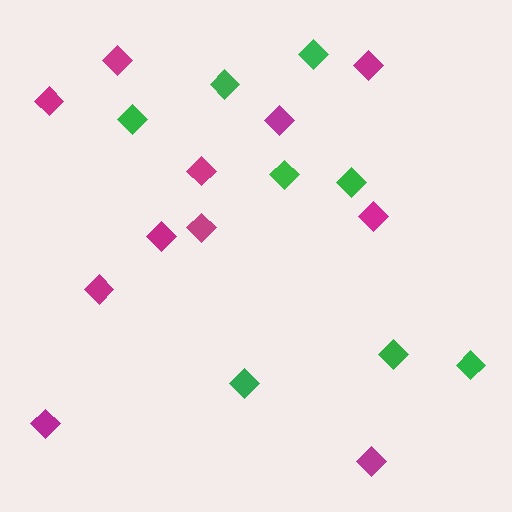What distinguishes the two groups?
There are 2 groups: one group of green diamonds (8) and one group of magenta diamonds (11).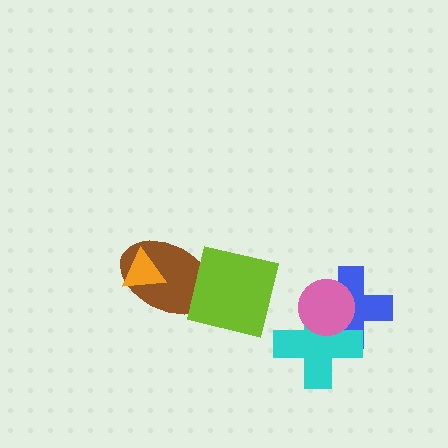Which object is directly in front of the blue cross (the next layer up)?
The cyan cross is directly in front of the blue cross.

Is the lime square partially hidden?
No, no other shape covers it.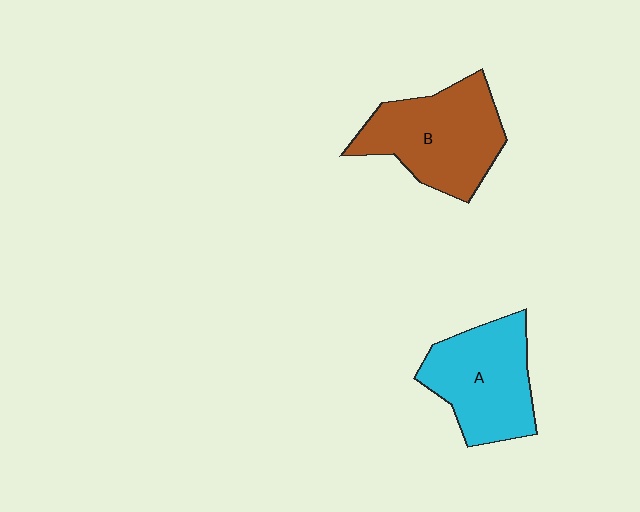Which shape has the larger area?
Shape B (brown).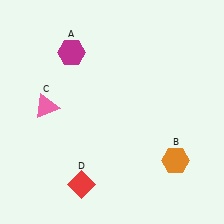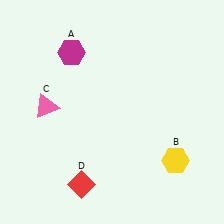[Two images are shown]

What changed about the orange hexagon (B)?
In Image 1, B is orange. In Image 2, it changed to yellow.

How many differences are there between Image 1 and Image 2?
There is 1 difference between the two images.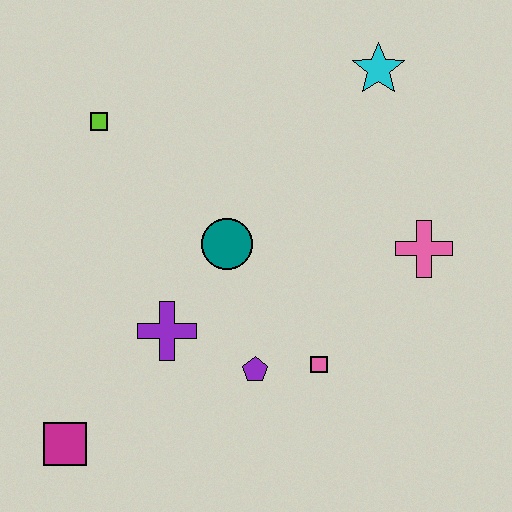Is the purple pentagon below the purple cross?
Yes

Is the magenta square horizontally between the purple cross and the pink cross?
No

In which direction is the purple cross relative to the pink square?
The purple cross is to the left of the pink square.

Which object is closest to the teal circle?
The purple cross is closest to the teal circle.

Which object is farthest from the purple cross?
The cyan star is farthest from the purple cross.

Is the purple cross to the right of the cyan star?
No